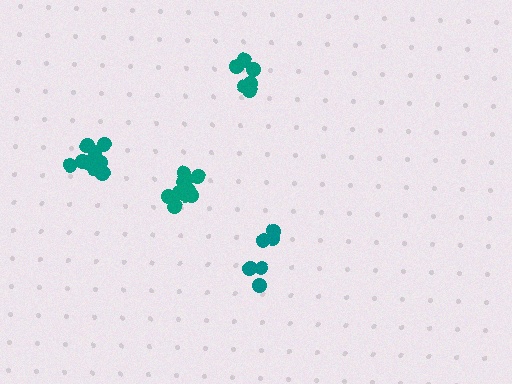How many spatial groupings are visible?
There are 4 spatial groupings.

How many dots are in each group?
Group 1: 9 dots, Group 2: 6 dots, Group 3: 6 dots, Group 4: 11 dots (32 total).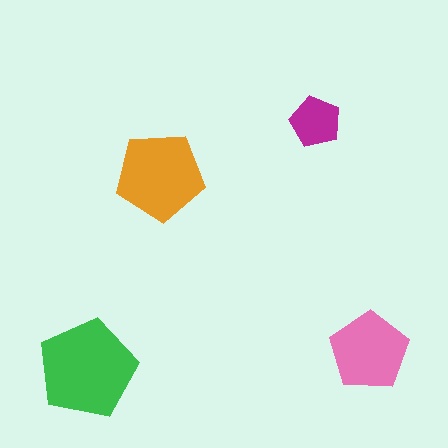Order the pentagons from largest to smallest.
the green one, the orange one, the pink one, the magenta one.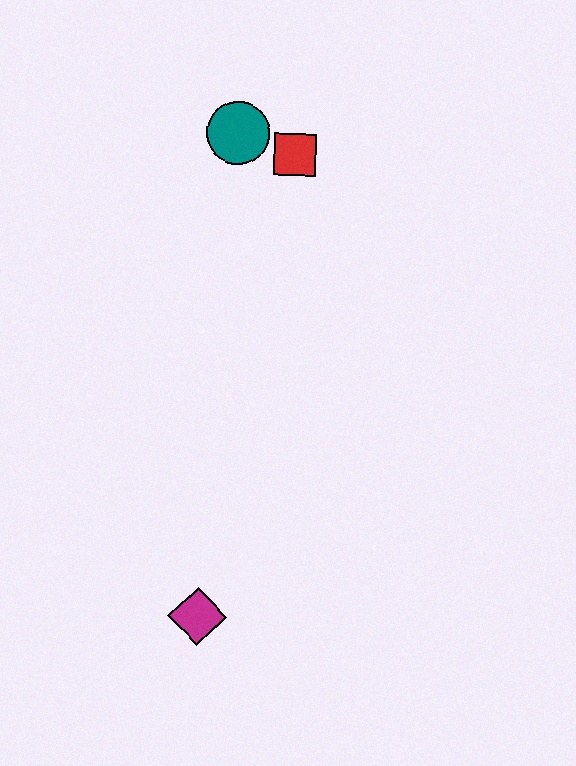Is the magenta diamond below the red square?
Yes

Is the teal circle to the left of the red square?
Yes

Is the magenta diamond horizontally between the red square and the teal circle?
No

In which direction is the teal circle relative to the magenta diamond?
The teal circle is above the magenta diamond.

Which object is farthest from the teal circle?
The magenta diamond is farthest from the teal circle.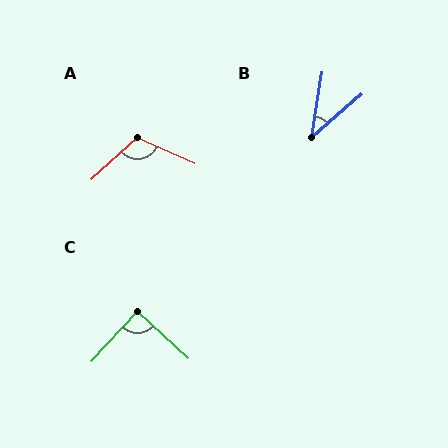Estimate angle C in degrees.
Approximately 91 degrees.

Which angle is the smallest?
B, at approximately 40 degrees.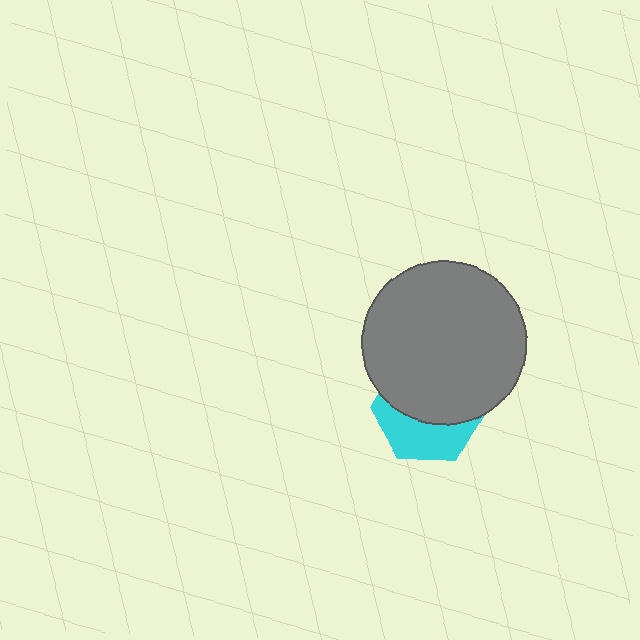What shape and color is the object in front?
The object in front is a gray circle.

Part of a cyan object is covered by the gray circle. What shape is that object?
It is a hexagon.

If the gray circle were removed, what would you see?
You would see the complete cyan hexagon.